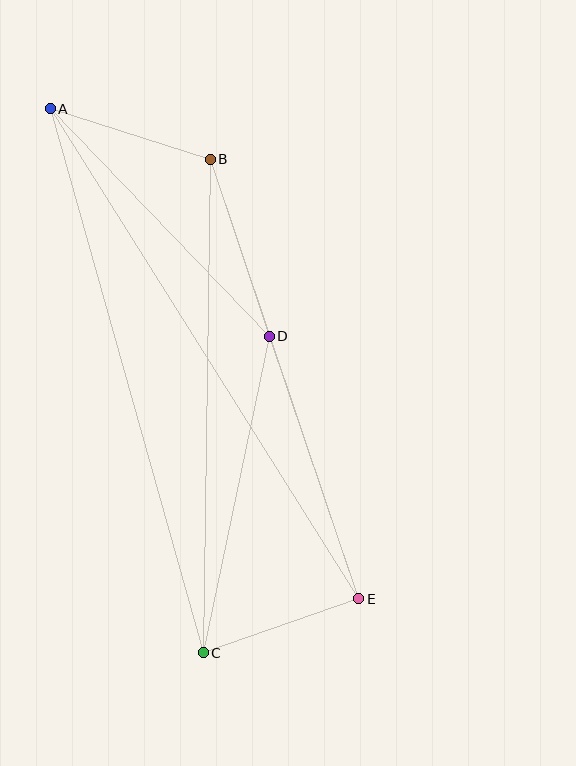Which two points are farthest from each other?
Points A and E are farthest from each other.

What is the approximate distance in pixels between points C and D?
The distance between C and D is approximately 323 pixels.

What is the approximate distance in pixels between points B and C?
The distance between B and C is approximately 493 pixels.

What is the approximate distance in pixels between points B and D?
The distance between B and D is approximately 186 pixels.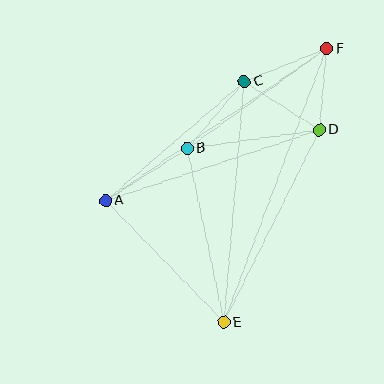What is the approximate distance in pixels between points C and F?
The distance between C and F is approximately 89 pixels.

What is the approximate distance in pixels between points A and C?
The distance between A and C is approximately 183 pixels.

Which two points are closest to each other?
Points D and F are closest to each other.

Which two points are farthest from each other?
Points E and F are farthest from each other.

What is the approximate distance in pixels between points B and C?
The distance between B and C is approximately 88 pixels.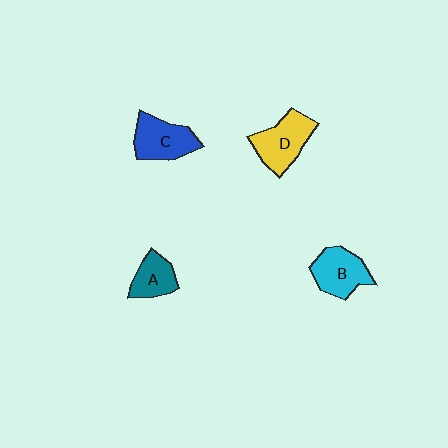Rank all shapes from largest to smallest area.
From largest to smallest: D (yellow), C (blue), B (cyan), A (teal).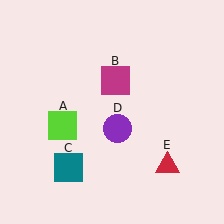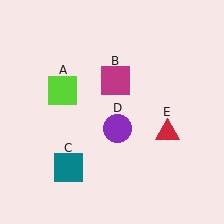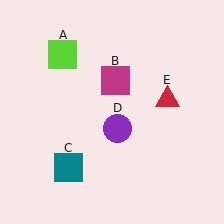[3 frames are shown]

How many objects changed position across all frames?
2 objects changed position: lime square (object A), red triangle (object E).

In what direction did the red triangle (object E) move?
The red triangle (object E) moved up.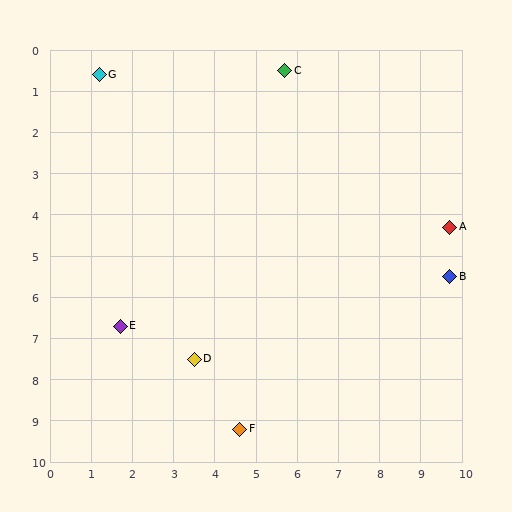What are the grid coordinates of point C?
Point C is at approximately (5.7, 0.5).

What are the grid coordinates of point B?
Point B is at approximately (9.7, 5.5).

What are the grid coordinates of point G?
Point G is at approximately (1.2, 0.6).